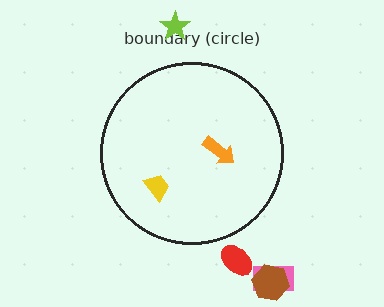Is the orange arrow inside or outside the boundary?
Inside.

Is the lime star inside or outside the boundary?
Outside.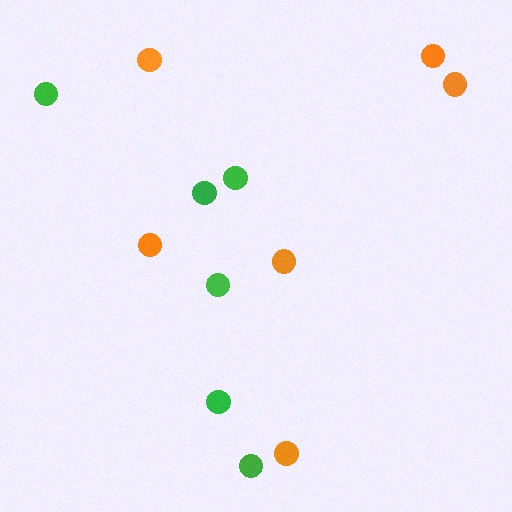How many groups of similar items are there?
There are 2 groups: one group of orange circles (6) and one group of green circles (6).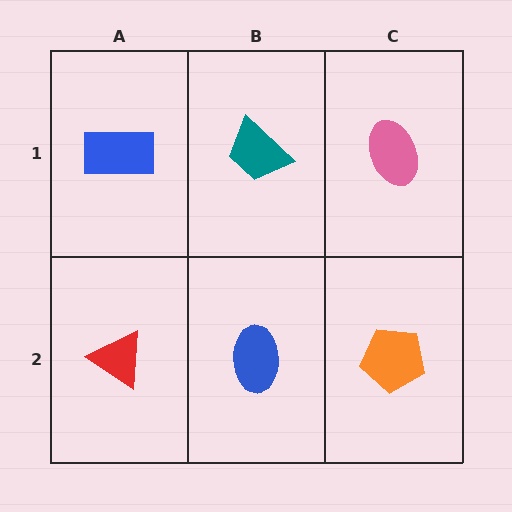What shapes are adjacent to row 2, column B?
A teal trapezoid (row 1, column B), a red triangle (row 2, column A), an orange pentagon (row 2, column C).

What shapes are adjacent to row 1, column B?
A blue ellipse (row 2, column B), a blue rectangle (row 1, column A), a pink ellipse (row 1, column C).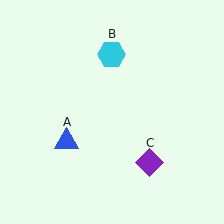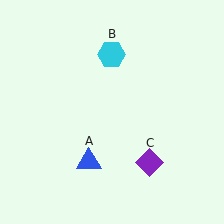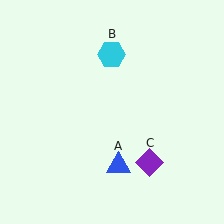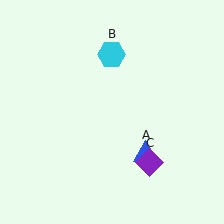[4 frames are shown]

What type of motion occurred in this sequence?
The blue triangle (object A) rotated counterclockwise around the center of the scene.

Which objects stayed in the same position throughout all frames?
Cyan hexagon (object B) and purple diamond (object C) remained stationary.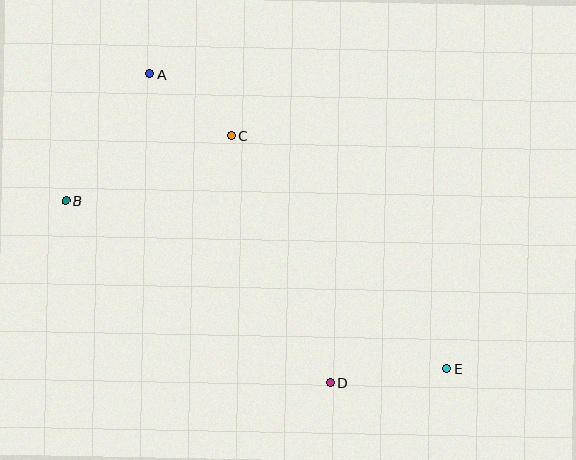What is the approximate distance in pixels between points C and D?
The distance between C and D is approximately 266 pixels.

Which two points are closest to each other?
Points A and C are closest to each other.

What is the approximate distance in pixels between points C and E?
The distance between C and E is approximately 318 pixels.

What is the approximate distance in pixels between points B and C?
The distance between B and C is approximately 178 pixels.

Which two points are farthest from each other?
Points A and E are farthest from each other.